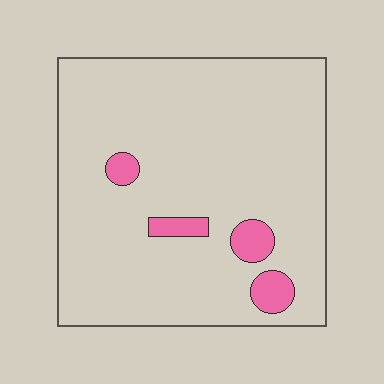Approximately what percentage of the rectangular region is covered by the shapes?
Approximately 5%.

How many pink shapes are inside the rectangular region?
4.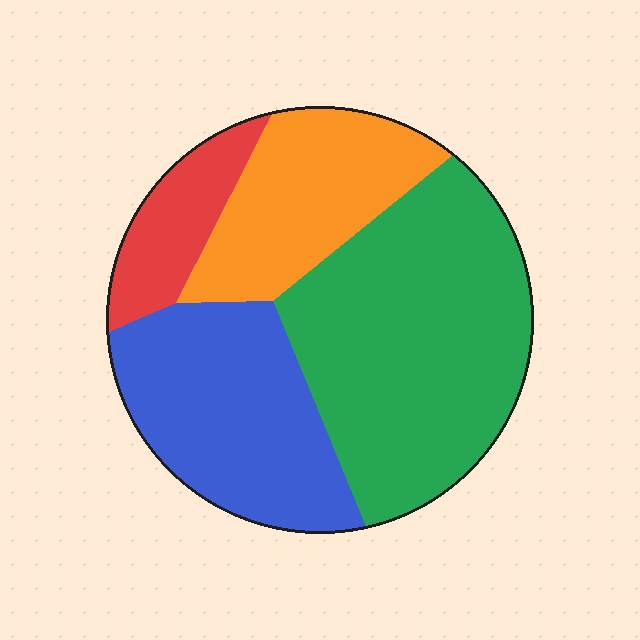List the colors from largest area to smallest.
From largest to smallest: green, blue, orange, red.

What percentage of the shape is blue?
Blue takes up about one quarter (1/4) of the shape.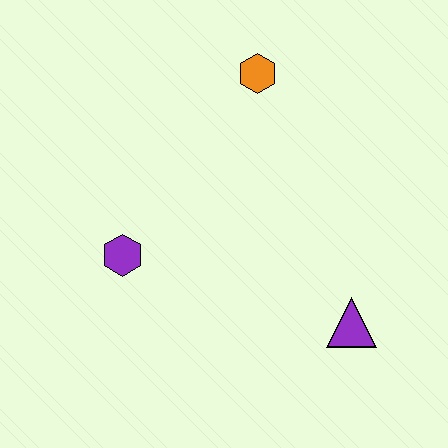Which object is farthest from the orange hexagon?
The purple triangle is farthest from the orange hexagon.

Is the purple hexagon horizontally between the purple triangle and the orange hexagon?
No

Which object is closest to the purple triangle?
The purple hexagon is closest to the purple triangle.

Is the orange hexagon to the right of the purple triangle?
No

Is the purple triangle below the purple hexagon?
Yes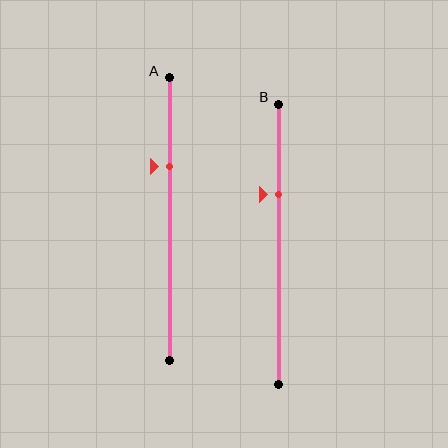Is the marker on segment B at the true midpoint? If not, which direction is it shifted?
No, the marker on segment B is shifted upward by about 18% of the segment length.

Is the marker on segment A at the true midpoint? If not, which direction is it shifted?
No, the marker on segment A is shifted upward by about 19% of the segment length.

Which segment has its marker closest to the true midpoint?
Segment B has its marker closest to the true midpoint.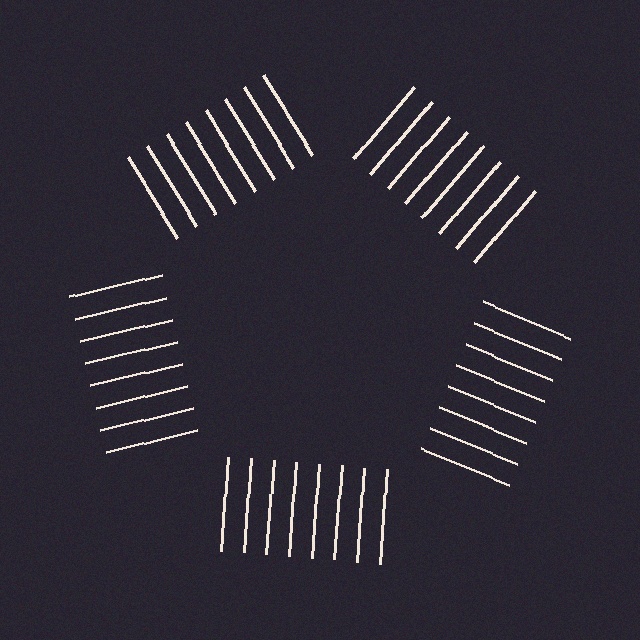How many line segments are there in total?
40 — 8 along each of the 5 edges.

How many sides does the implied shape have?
5 sides — the line-ends trace a pentagon.